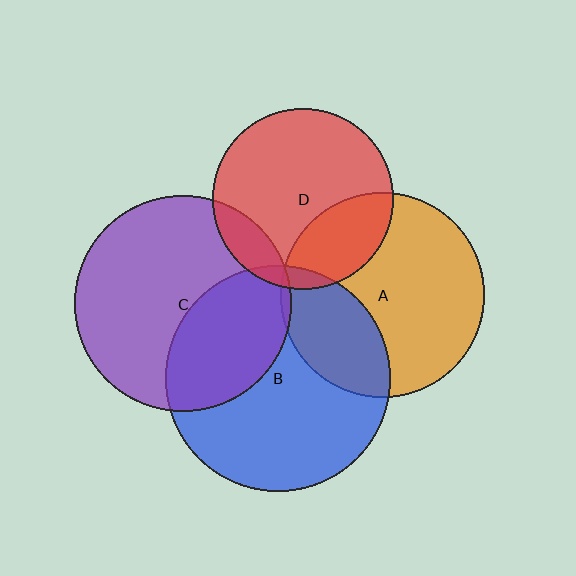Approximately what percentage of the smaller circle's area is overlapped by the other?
Approximately 5%.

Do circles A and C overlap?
Yes.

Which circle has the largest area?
Circle B (blue).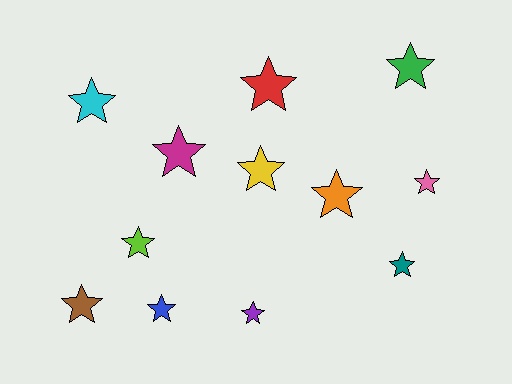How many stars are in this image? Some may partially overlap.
There are 12 stars.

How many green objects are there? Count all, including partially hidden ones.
There is 1 green object.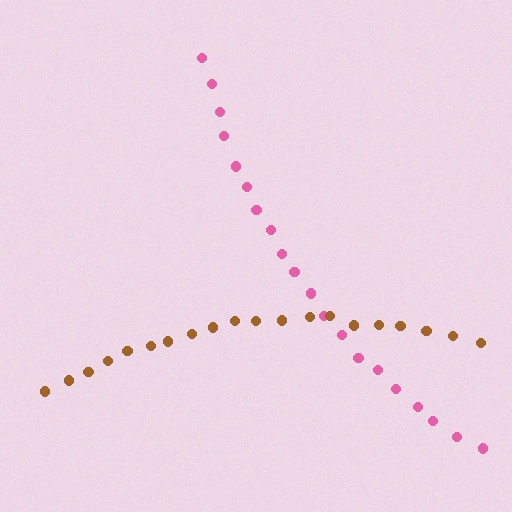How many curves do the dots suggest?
There are 2 distinct paths.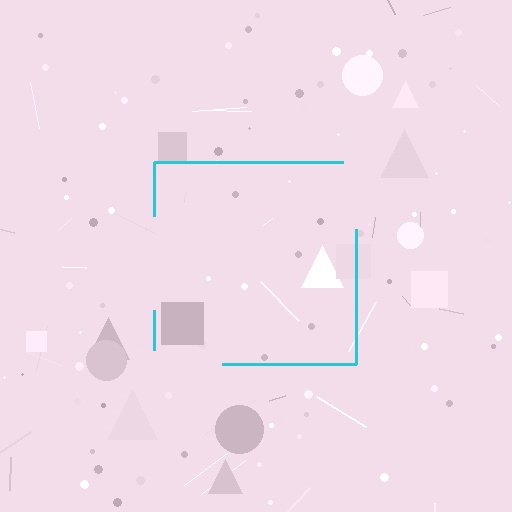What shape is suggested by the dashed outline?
The dashed outline suggests a square.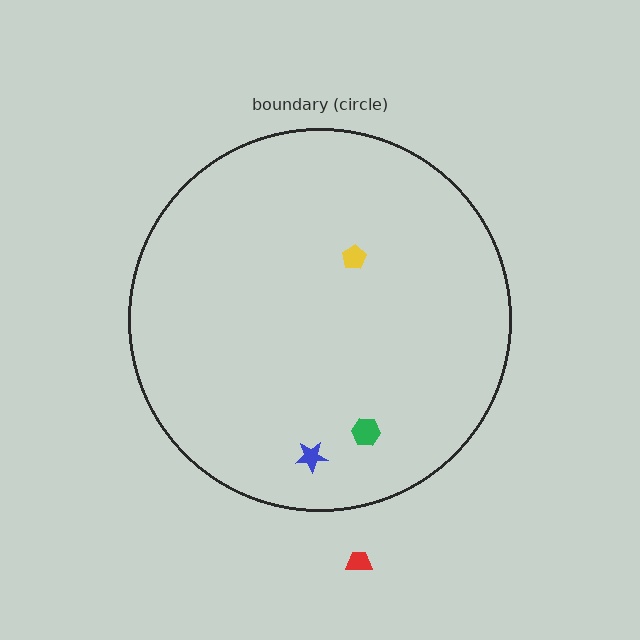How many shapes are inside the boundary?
3 inside, 1 outside.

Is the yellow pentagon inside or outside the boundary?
Inside.